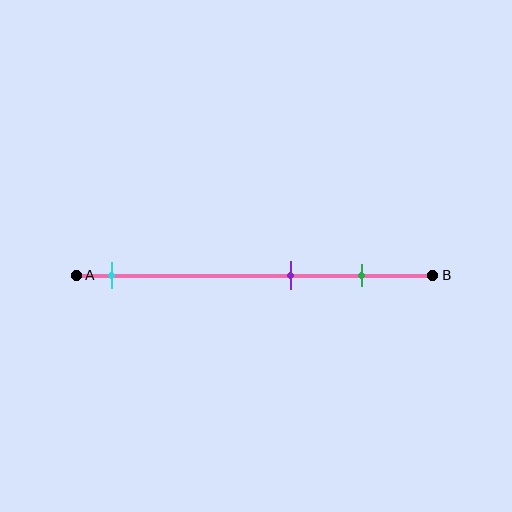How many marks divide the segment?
There are 3 marks dividing the segment.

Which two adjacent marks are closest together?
The purple and green marks are the closest adjacent pair.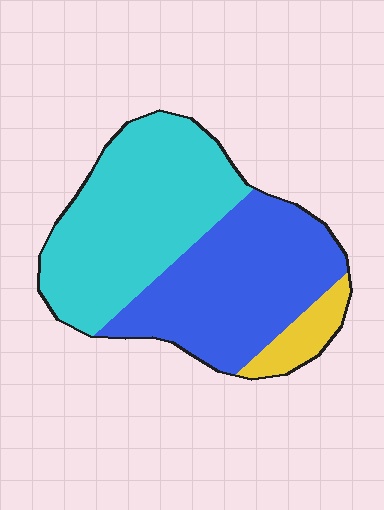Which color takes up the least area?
Yellow, at roughly 10%.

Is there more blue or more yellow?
Blue.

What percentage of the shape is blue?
Blue takes up between a quarter and a half of the shape.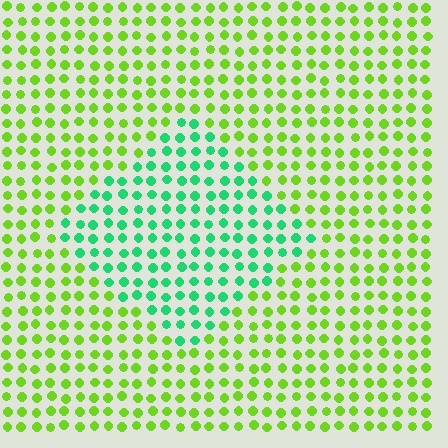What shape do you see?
I see a diamond.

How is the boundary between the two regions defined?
The boundary is defined purely by a slight shift in hue (about 53 degrees). Spacing, size, and orientation are identical on both sides.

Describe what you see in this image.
The image is filled with small lime elements in a uniform arrangement. A diamond-shaped region is visible where the elements are tinted to a slightly different hue, forming a subtle color boundary.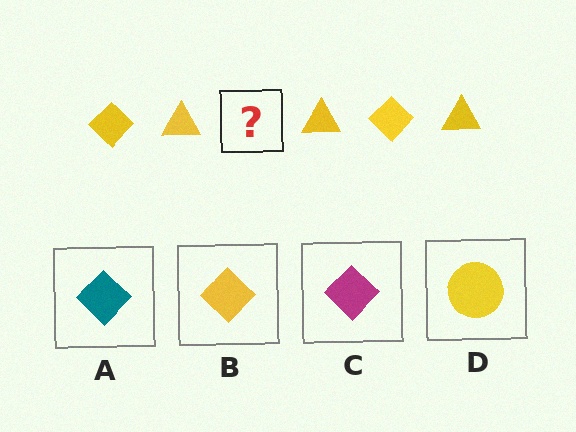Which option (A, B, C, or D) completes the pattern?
B.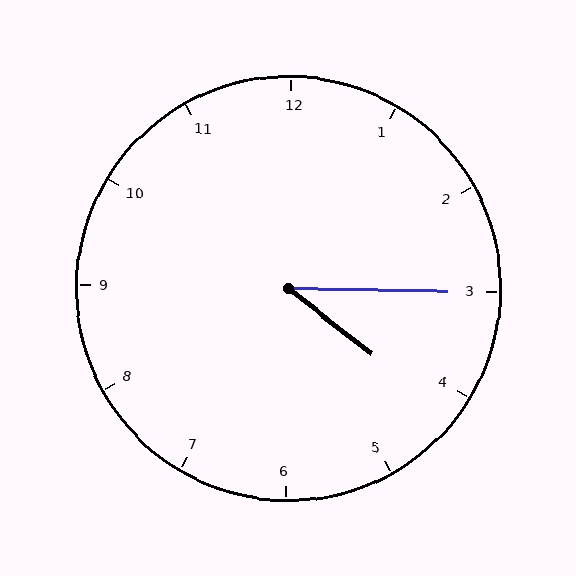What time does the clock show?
4:15.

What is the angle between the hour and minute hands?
Approximately 38 degrees.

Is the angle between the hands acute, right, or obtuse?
It is acute.